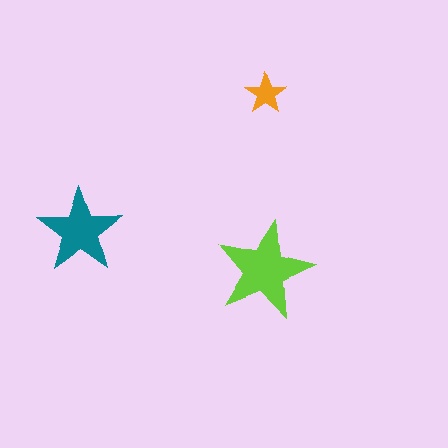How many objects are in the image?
There are 3 objects in the image.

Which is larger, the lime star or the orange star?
The lime one.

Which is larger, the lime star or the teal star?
The lime one.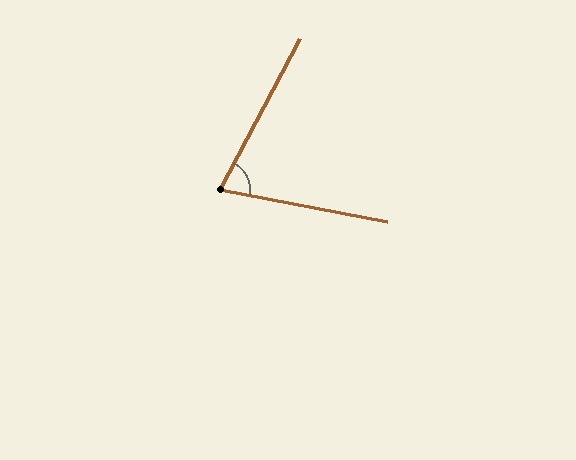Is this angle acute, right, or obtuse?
It is acute.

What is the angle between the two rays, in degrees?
Approximately 73 degrees.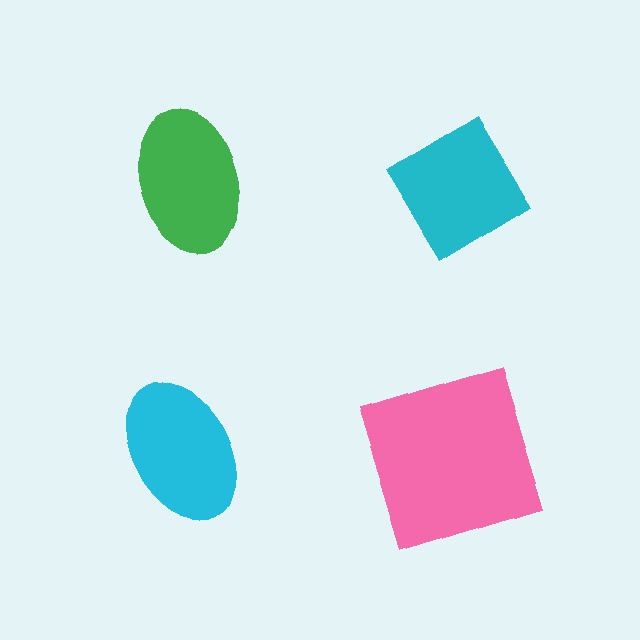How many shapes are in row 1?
2 shapes.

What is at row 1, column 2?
A cyan diamond.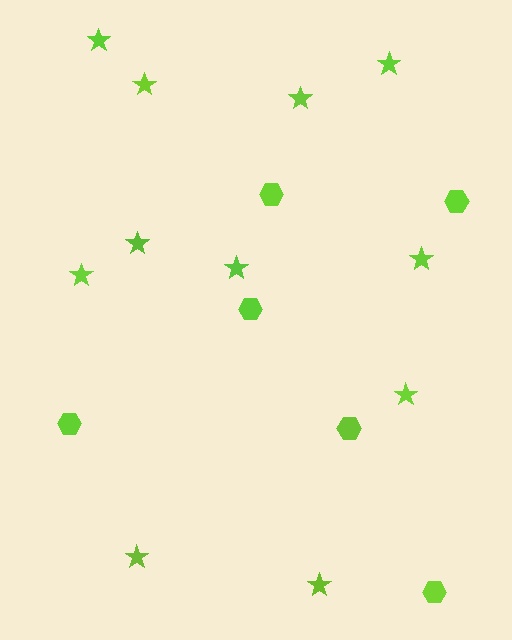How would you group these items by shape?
There are 2 groups: one group of stars (11) and one group of hexagons (6).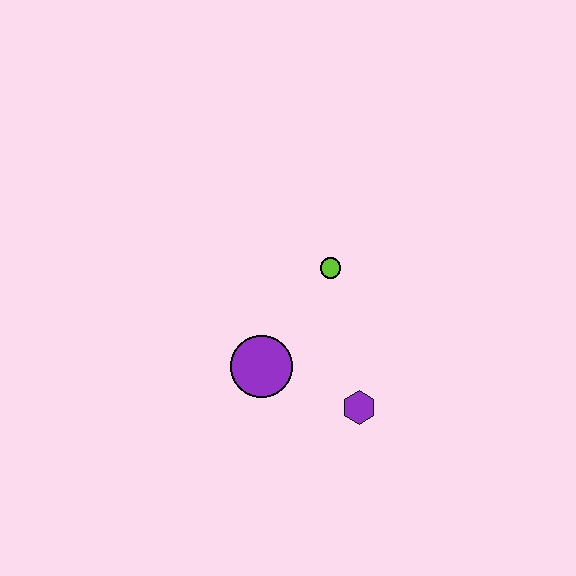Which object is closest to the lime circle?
The purple circle is closest to the lime circle.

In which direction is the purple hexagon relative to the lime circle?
The purple hexagon is below the lime circle.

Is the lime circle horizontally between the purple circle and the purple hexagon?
Yes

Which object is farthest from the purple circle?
The lime circle is farthest from the purple circle.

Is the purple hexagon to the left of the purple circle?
No